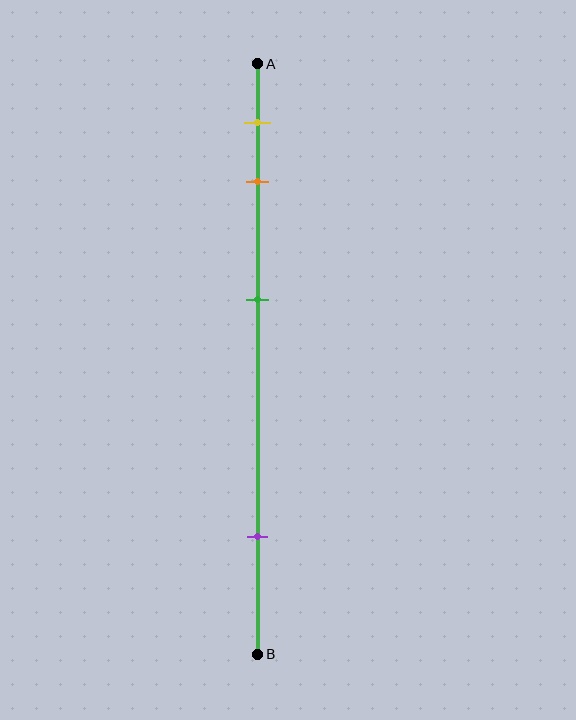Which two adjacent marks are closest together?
The yellow and orange marks are the closest adjacent pair.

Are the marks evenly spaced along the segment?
No, the marks are not evenly spaced.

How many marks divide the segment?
There are 4 marks dividing the segment.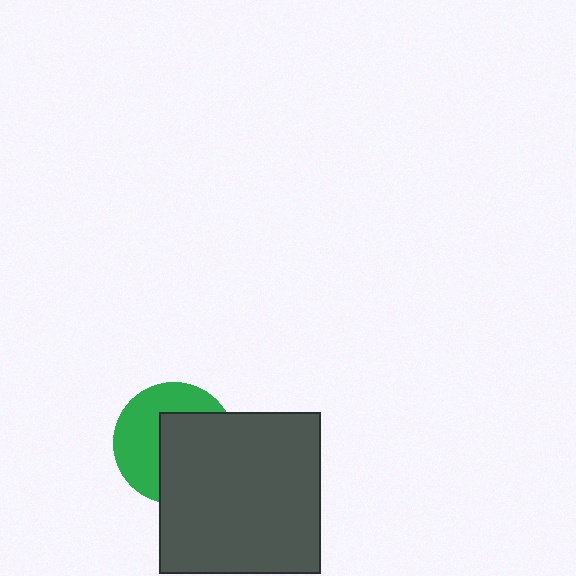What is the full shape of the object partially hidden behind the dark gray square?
The partially hidden object is a green circle.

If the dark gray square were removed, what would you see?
You would see the complete green circle.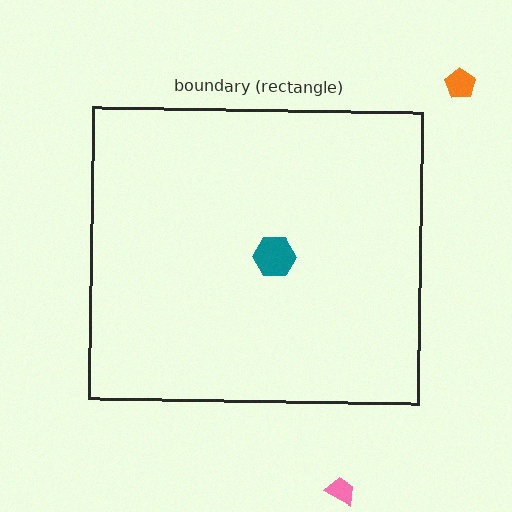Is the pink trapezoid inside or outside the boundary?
Outside.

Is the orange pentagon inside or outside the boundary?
Outside.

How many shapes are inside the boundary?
1 inside, 2 outside.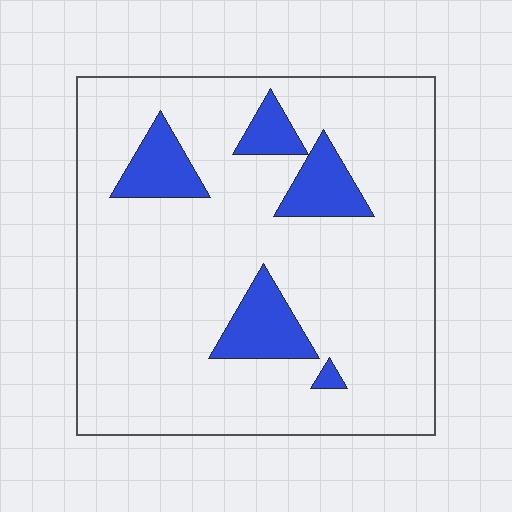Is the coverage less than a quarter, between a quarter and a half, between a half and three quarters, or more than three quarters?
Less than a quarter.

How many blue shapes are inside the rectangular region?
5.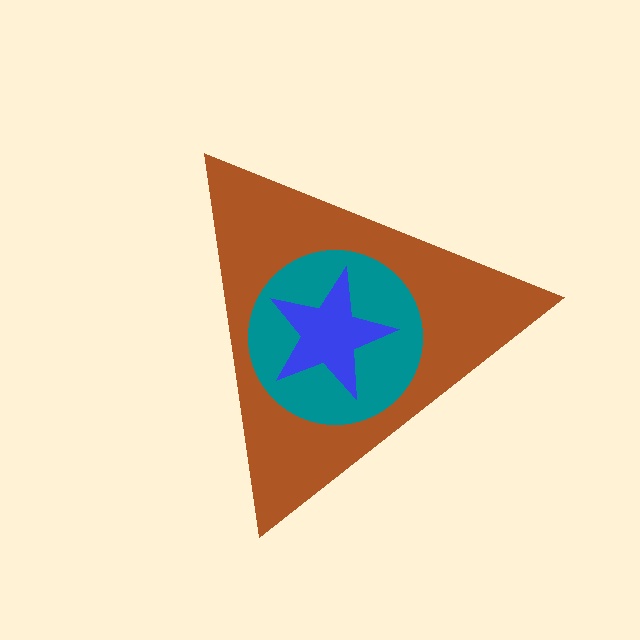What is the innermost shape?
The blue star.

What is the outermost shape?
The brown triangle.